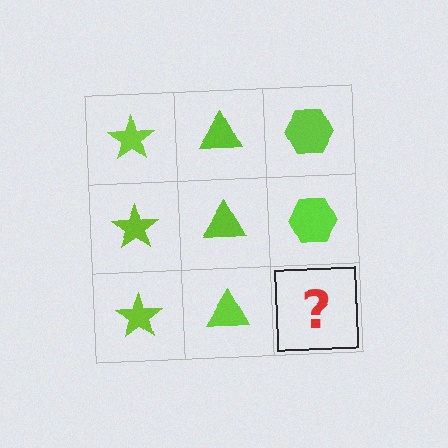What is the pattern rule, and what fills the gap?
The rule is that each column has a consistent shape. The gap should be filled with a lime hexagon.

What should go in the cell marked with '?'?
The missing cell should contain a lime hexagon.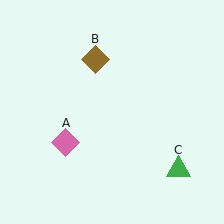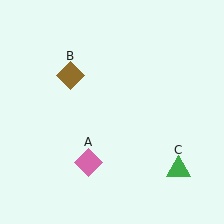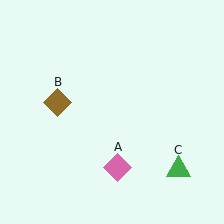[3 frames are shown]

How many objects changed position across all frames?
2 objects changed position: pink diamond (object A), brown diamond (object B).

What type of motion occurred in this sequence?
The pink diamond (object A), brown diamond (object B) rotated counterclockwise around the center of the scene.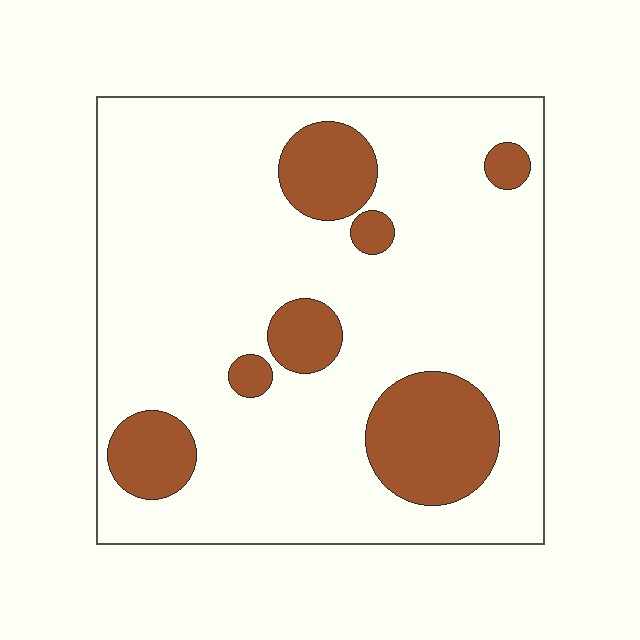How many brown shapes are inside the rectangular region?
7.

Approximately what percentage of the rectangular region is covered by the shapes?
Approximately 20%.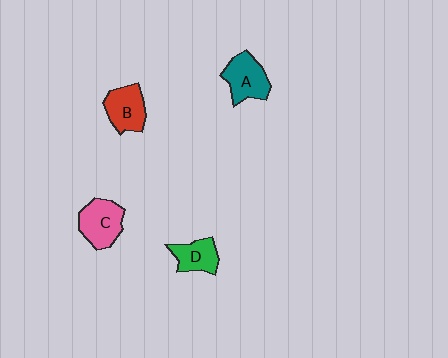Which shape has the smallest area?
Shape D (green).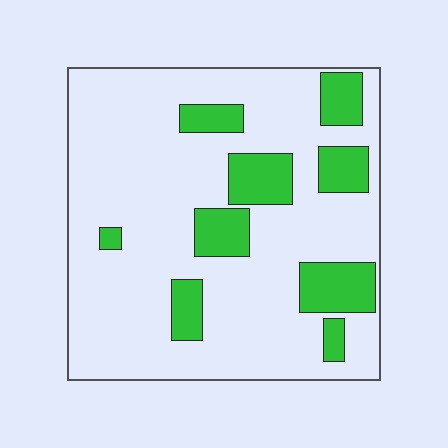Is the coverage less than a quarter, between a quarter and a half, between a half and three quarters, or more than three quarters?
Less than a quarter.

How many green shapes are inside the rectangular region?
9.